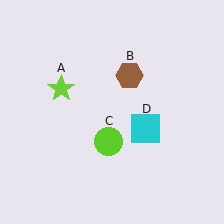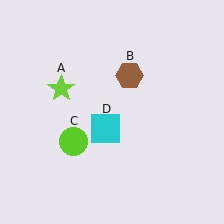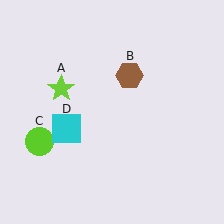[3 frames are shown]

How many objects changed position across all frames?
2 objects changed position: lime circle (object C), cyan square (object D).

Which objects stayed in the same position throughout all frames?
Lime star (object A) and brown hexagon (object B) remained stationary.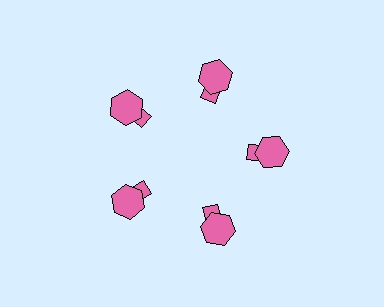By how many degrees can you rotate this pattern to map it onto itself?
The pattern maps onto itself every 72 degrees of rotation.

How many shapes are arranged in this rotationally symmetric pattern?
There are 10 shapes, arranged in 5 groups of 2.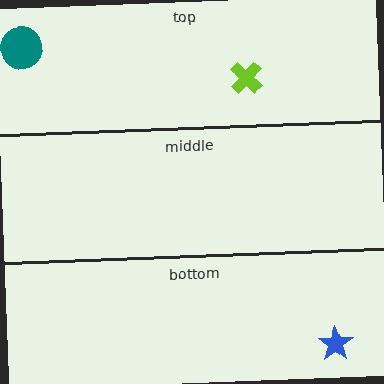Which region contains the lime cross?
The top region.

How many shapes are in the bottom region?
1.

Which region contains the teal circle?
The top region.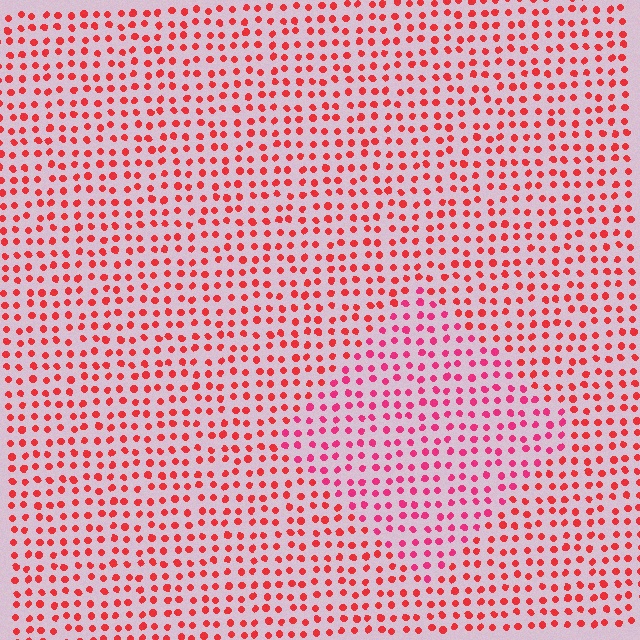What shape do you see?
I see a diamond.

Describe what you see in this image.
The image is filled with small red elements in a uniform arrangement. A diamond-shaped region is visible where the elements are tinted to a slightly different hue, forming a subtle color boundary.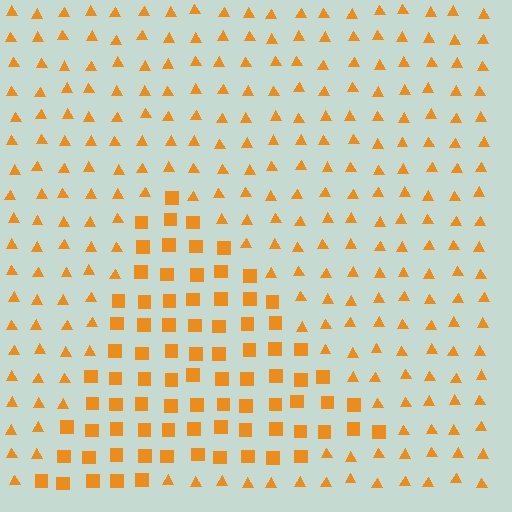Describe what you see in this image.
The image is filled with small orange elements arranged in a uniform grid. A triangle-shaped region contains squares, while the surrounding area contains triangles. The boundary is defined purely by the change in element shape.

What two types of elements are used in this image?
The image uses squares inside the triangle region and triangles outside it.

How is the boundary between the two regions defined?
The boundary is defined by a change in element shape: squares inside vs. triangles outside. All elements share the same color and spacing.